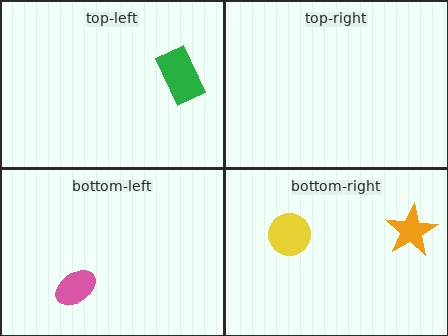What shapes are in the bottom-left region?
The pink ellipse.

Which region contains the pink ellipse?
The bottom-left region.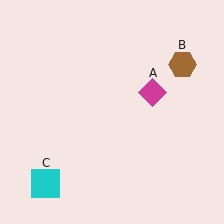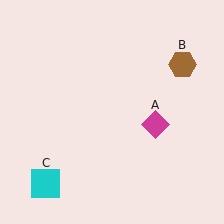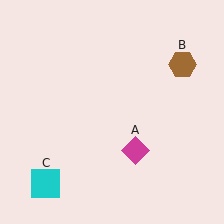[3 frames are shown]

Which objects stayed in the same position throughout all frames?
Brown hexagon (object B) and cyan square (object C) remained stationary.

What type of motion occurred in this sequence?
The magenta diamond (object A) rotated clockwise around the center of the scene.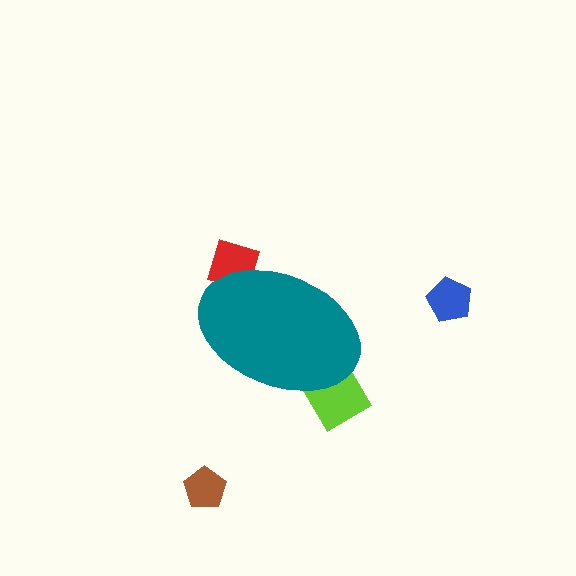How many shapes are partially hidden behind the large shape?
2 shapes are partially hidden.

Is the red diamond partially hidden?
Yes, the red diamond is partially hidden behind the teal ellipse.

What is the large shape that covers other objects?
A teal ellipse.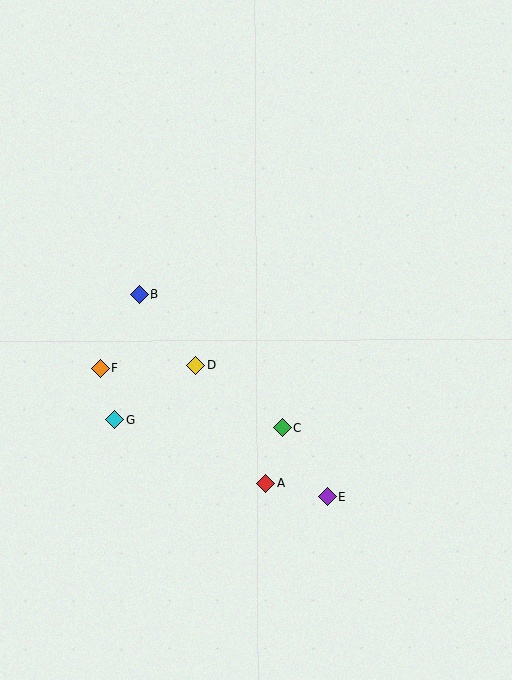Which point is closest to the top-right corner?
Point B is closest to the top-right corner.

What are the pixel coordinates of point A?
Point A is at (265, 483).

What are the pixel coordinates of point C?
Point C is at (283, 427).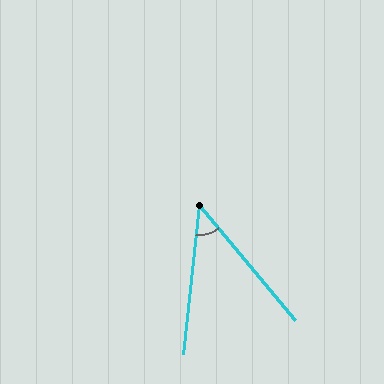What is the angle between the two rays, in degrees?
Approximately 46 degrees.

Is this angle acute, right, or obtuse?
It is acute.